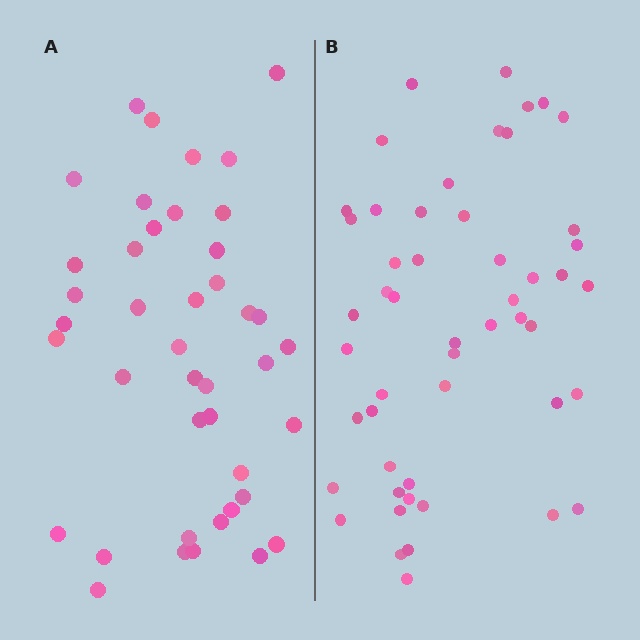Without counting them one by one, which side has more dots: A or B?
Region B (the right region) has more dots.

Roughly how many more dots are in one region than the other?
Region B has roughly 8 or so more dots than region A.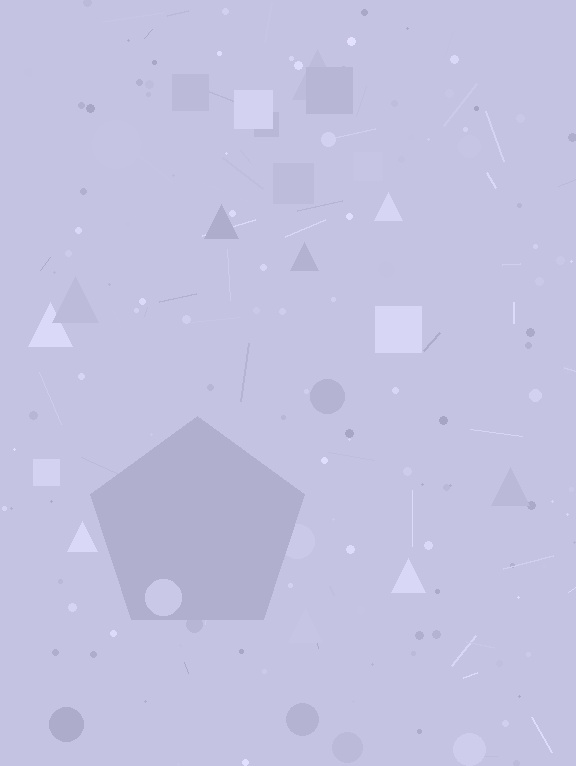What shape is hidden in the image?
A pentagon is hidden in the image.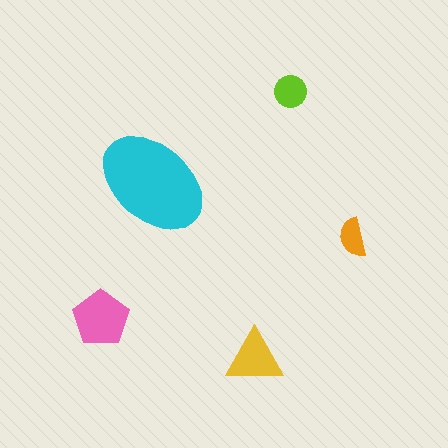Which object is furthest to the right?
The orange semicircle is rightmost.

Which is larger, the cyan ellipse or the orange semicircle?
The cyan ellipse.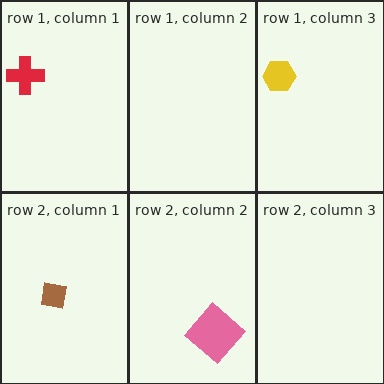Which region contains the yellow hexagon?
The row 1, column 3 region.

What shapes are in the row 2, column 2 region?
The pink diamond.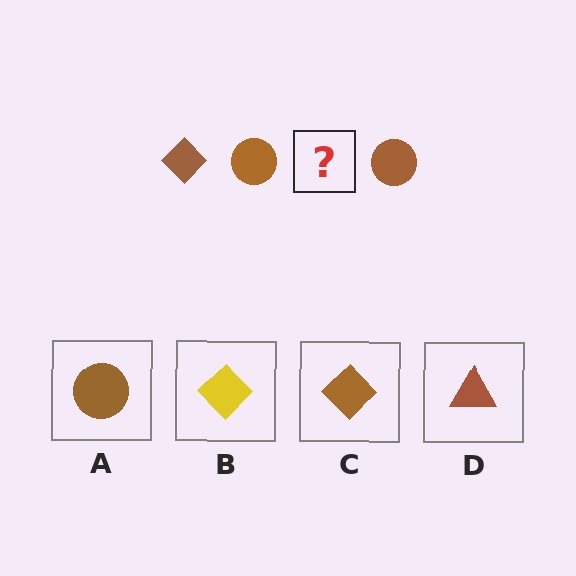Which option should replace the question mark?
Option C.